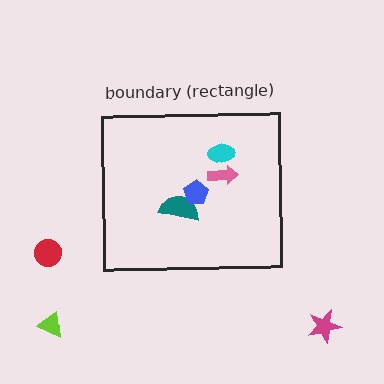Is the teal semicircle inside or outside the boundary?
Inside.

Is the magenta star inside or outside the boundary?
Outside.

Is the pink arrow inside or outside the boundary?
Inside.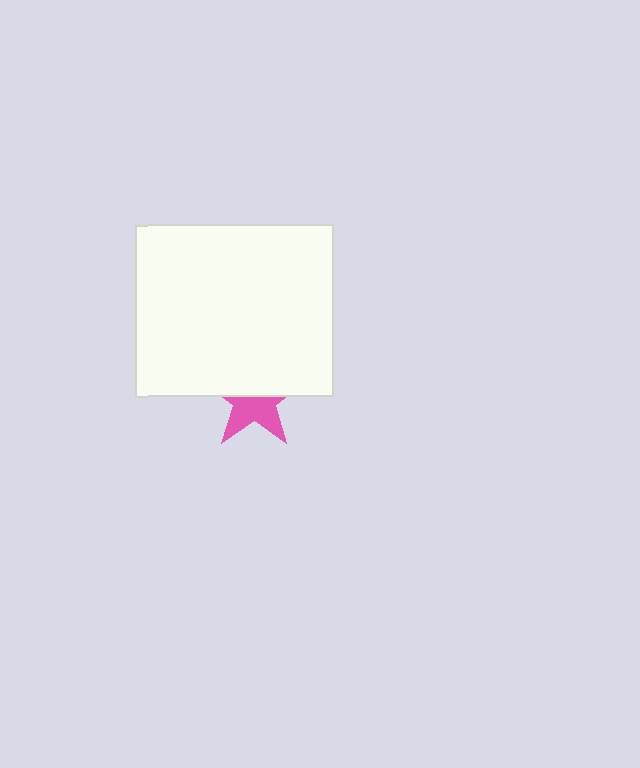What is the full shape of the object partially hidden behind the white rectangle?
The partially hidden object is a pink star.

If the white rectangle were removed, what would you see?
You would see the complete pink star.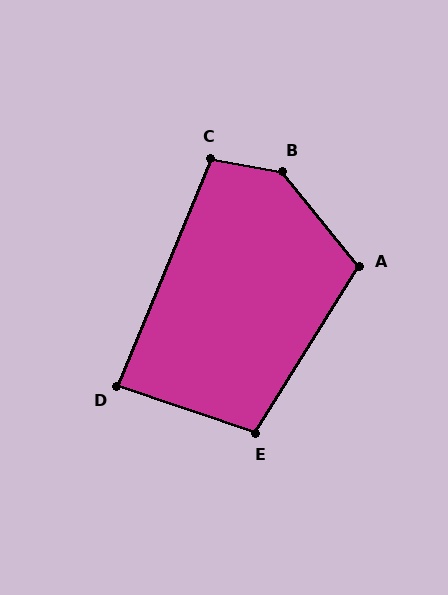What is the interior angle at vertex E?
Approximately 103 degrees (obtuse).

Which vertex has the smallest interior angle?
D, at approximately 86 degrees.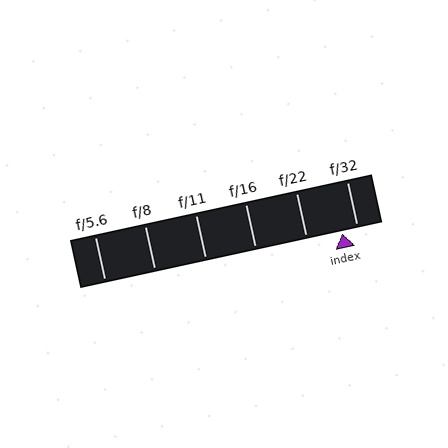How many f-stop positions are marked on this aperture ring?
There are 6 f-stop positions marked.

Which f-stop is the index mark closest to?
The index mark is closest to f/32.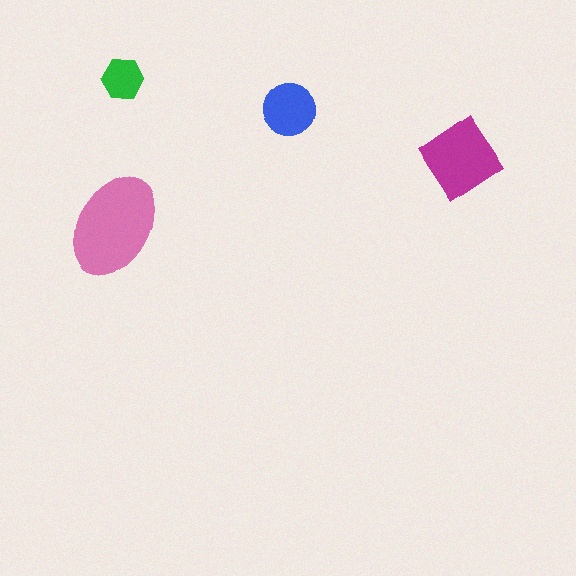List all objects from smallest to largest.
The green hexagon, the blue circle, the magenta diamond, the pink ellipse.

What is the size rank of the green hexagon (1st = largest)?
4th.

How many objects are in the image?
There are 4 objects in the image.